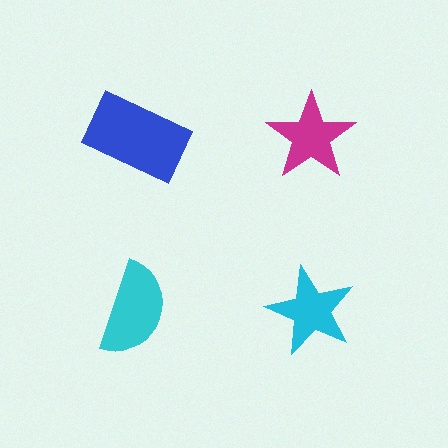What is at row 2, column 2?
A cyan star.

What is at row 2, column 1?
A cyan semicircle.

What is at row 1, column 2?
A magenta star.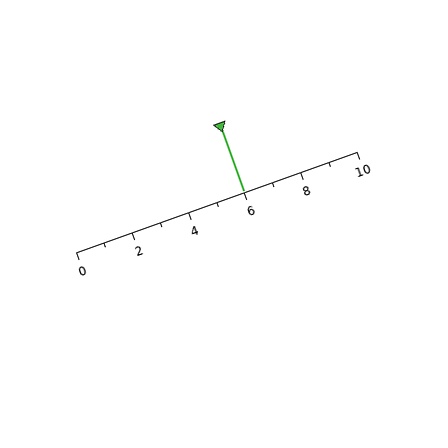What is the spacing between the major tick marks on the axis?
The major ticks are spaced 2 apart.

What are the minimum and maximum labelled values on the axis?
The axis runs from 0 to 10.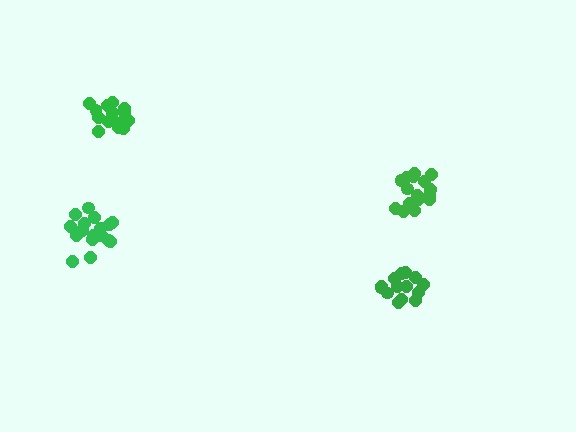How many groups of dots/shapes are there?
There are 4 groups.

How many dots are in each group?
Group 1: 15 dots, Group 2: 14 dots, Group 3: 18 dots, Group 4: 17 dots (64 total).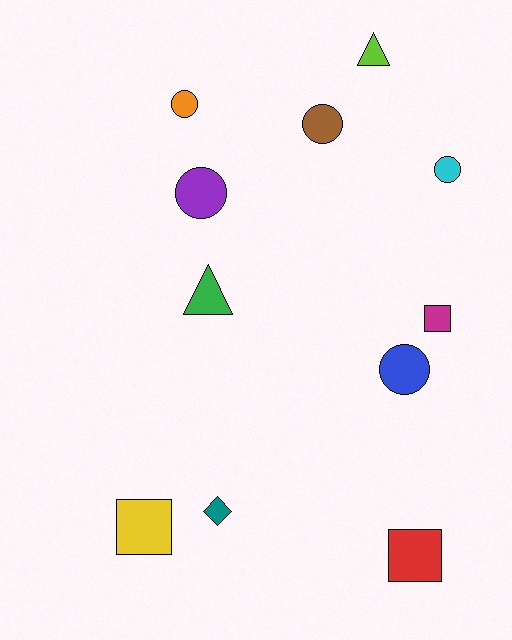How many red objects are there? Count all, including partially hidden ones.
There is 1 red object.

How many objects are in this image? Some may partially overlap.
There are 11 objects.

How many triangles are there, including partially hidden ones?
There are 2 triangles.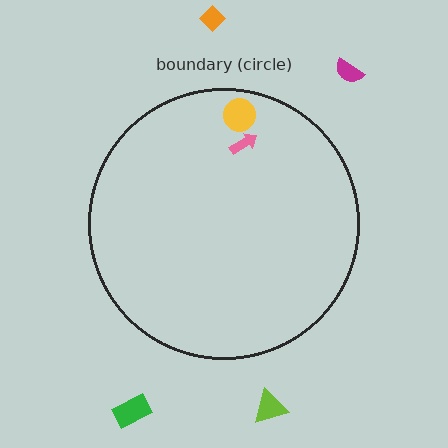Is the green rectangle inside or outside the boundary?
Outside.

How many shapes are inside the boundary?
2 inside, 4 outside.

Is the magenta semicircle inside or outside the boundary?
Outside.